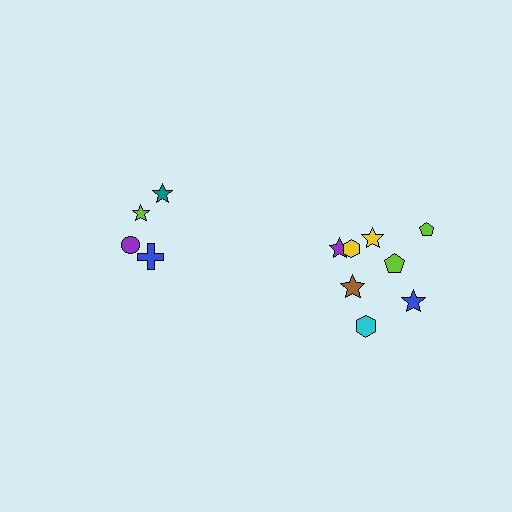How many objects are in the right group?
There are 8 objects.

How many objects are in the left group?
There are 4 objects.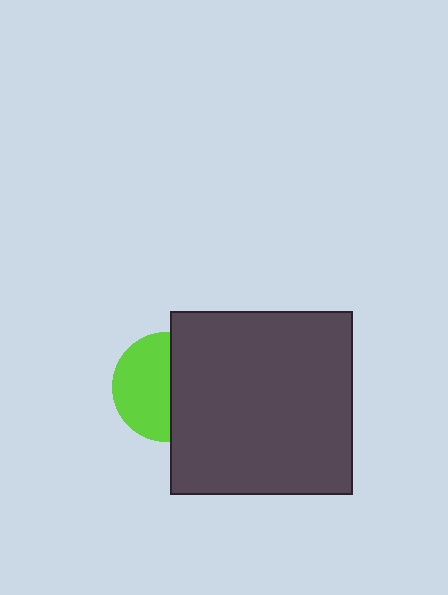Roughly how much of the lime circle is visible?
About half of it is visible (roughly 54%).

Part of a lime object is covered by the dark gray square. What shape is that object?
It is a circle.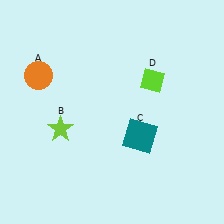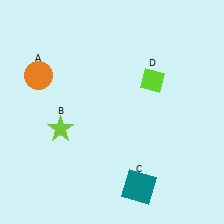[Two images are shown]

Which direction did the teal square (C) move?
The teal square (C) moved down.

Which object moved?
The teal square (C) moved down.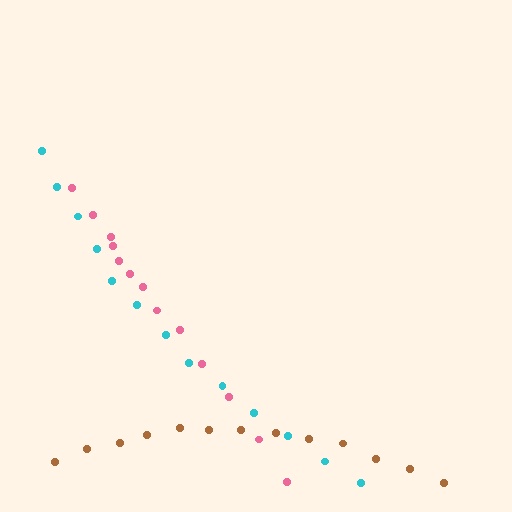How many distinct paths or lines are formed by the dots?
There are 3 distinct paths.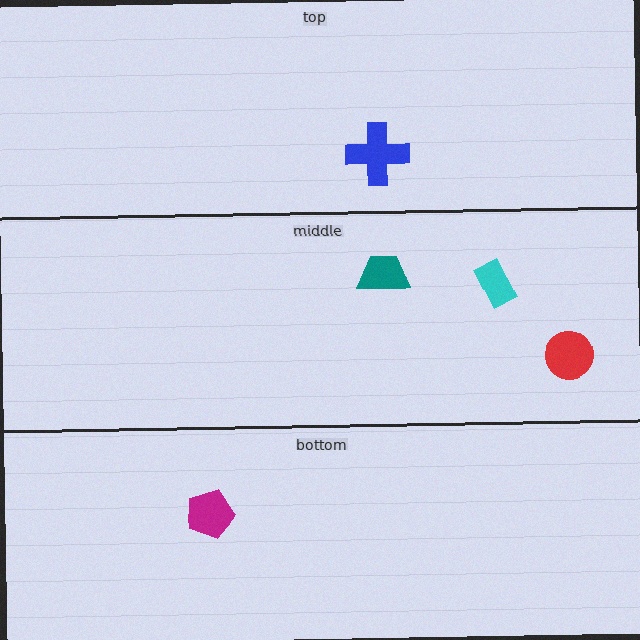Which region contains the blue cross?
The top region.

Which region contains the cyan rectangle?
The middle region.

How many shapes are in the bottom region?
1.